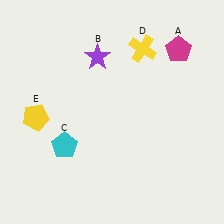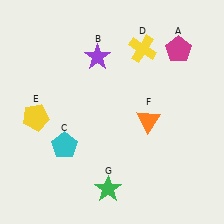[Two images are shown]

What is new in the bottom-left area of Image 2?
A green star (G) was added in the bottom-left area of Image 2.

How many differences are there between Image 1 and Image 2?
There are 2 differences between the two images.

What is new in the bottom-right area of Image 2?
An orange triangle (F) was added in the bottom-right area of Image 2.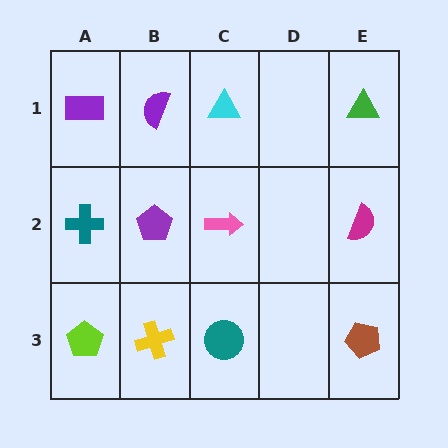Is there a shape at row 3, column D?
No, that cell is empty.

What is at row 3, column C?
A teal circle.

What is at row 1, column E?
A green triangle.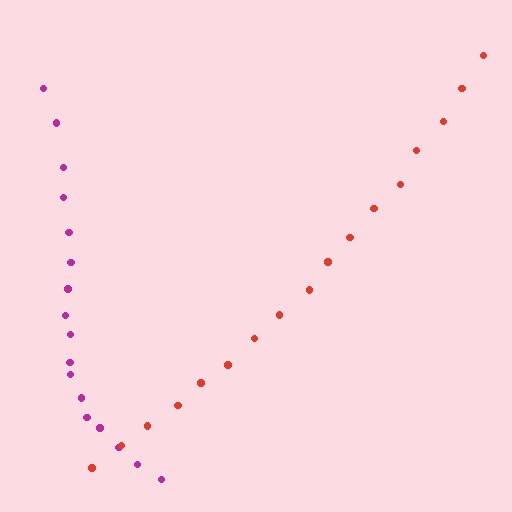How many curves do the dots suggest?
There are 2 distinct paths.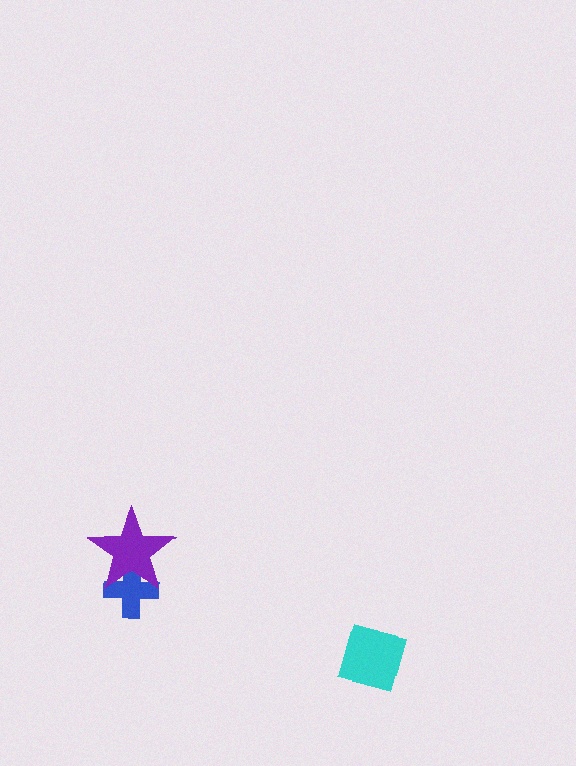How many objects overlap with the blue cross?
1 object overlaps with the blue cross.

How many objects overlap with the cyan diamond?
0 objects overlap with the cyan diamond.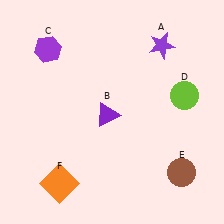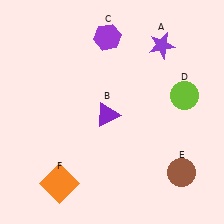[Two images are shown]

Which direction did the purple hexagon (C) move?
The purple hexagon (C) moved right.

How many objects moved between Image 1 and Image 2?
1 object moved between the two images.